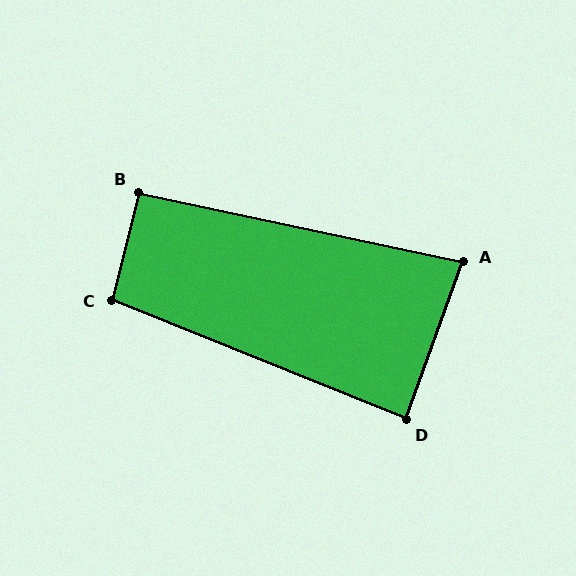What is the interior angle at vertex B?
Approximately 92 degrees (approximately right).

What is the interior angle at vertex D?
Approximately 88 degrees (approximately right).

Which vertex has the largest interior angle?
C, at approximately 98 degrees.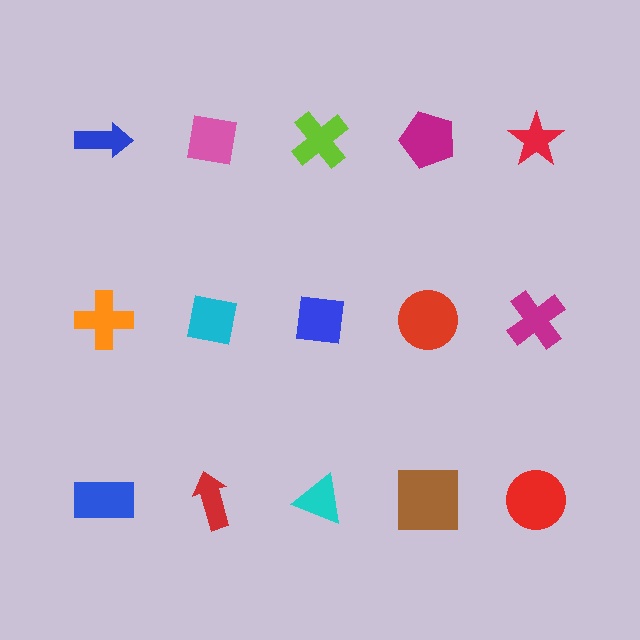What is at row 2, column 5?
A magenta cross.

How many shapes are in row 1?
5 shapes.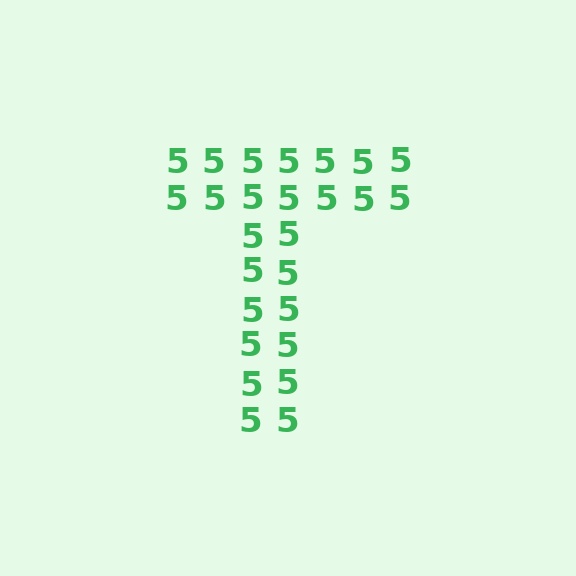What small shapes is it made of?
It is made of small digit 5's.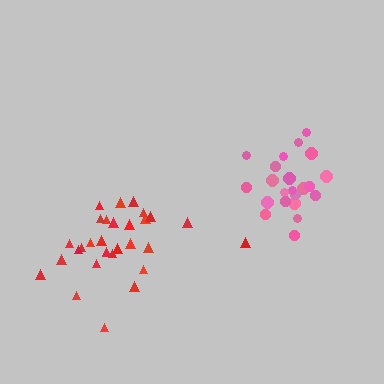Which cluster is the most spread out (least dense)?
Red.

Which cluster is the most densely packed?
Pink.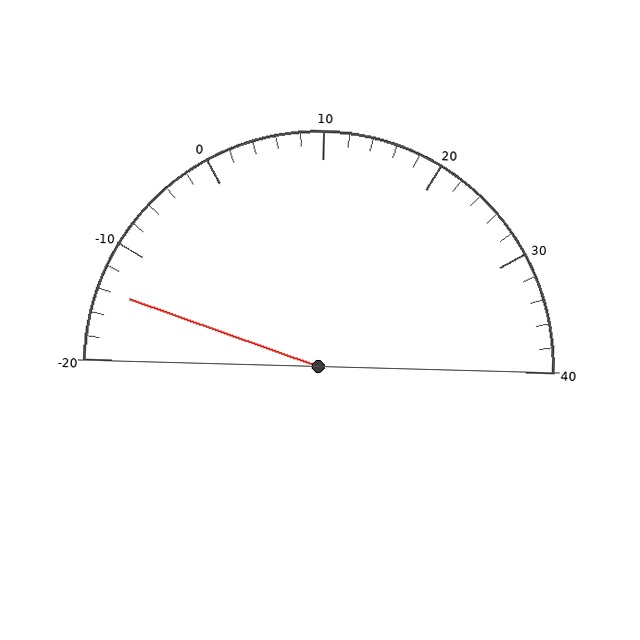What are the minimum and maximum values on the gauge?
The gauge ranges from -20 to 40.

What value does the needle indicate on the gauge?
The needle indicates approximately -14.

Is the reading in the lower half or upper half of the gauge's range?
The reading is in the lower half of the range (-20 to 40).